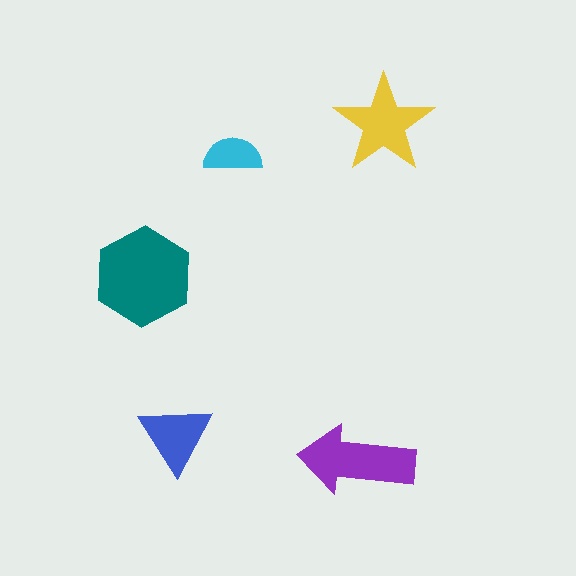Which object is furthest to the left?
The teal hexagon is leftmost.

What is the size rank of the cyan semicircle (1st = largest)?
5th.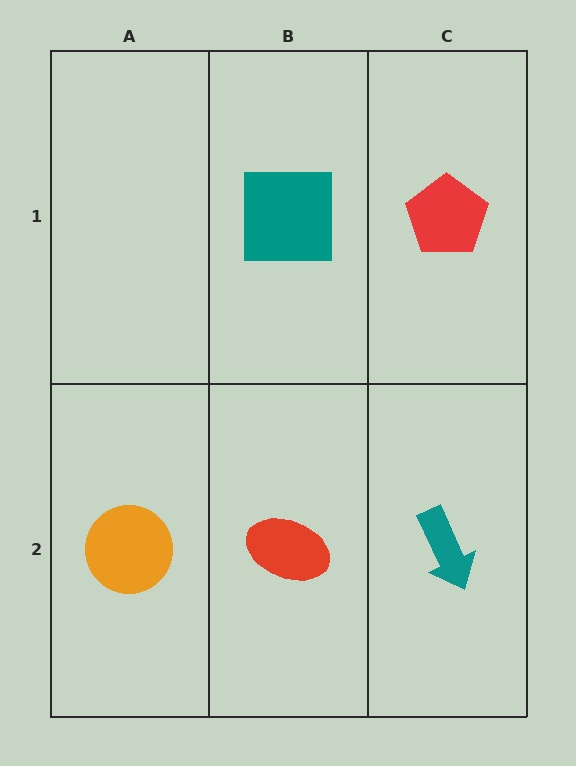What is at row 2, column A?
An orange circle.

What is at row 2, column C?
A teal arrow.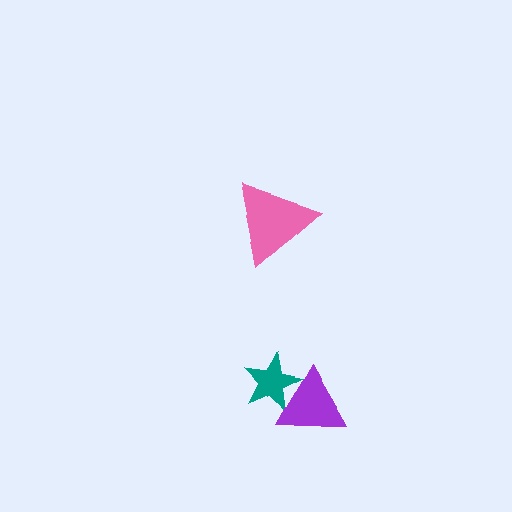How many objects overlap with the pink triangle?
0 objects overlap with the pink triangle.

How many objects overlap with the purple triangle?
1 object overlaps with the purple triangle.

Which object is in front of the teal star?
The purple triangle is in front of the teal star.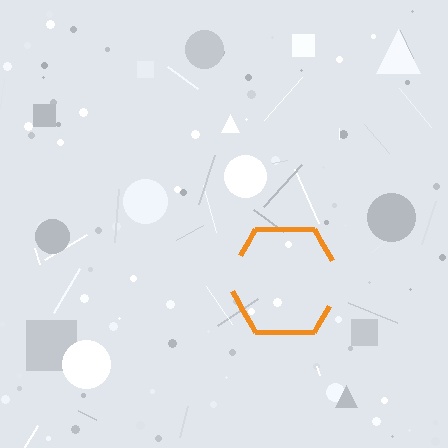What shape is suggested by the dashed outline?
The dashed outline suggests a hexagon.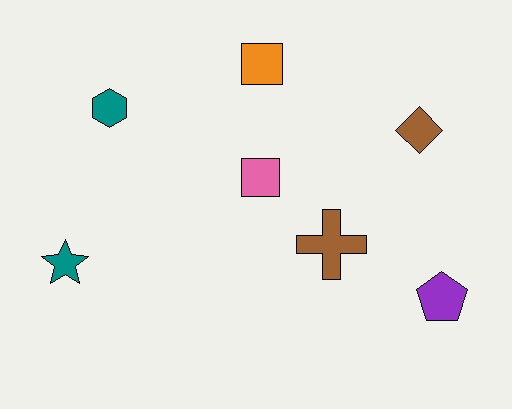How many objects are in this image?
There are 7 objects.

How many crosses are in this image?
There is 1 cross.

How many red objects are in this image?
There are no red objects.